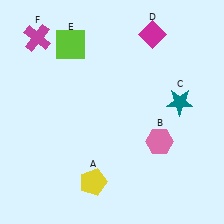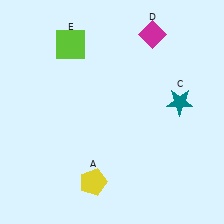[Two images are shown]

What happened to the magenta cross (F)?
The magenta cross (F) was removed in Image 2. It was in the top-left area of Image 1.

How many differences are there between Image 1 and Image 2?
There are 2 differences between the two images.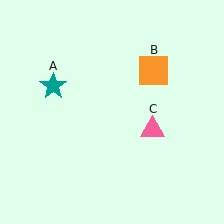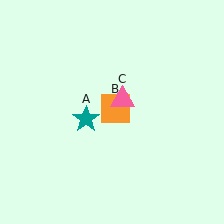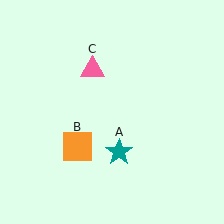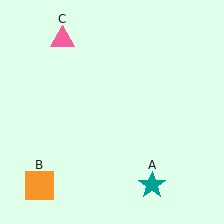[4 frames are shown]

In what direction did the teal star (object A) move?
The teal star (object A) moved down and to the right.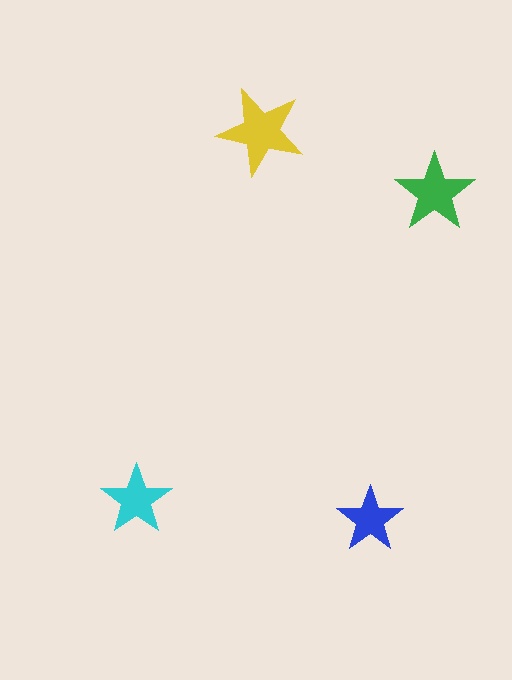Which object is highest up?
The yellow star is topmost.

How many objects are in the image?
There are 4 objects in the image.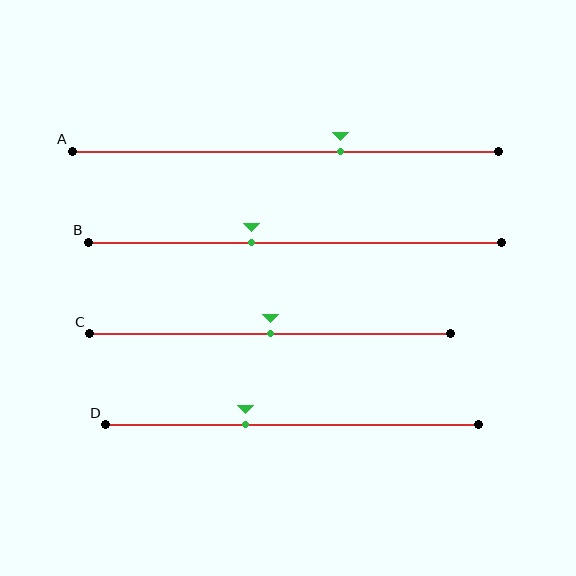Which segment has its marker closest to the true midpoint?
Segment C has its marker closest to the true midpoint.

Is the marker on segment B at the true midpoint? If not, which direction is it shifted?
No, the marker on segment B is shifted to the left by about 10% of the segment length.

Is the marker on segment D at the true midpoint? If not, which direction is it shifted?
No, the marker on segment D is shifted to the left by about 12% of the segment length.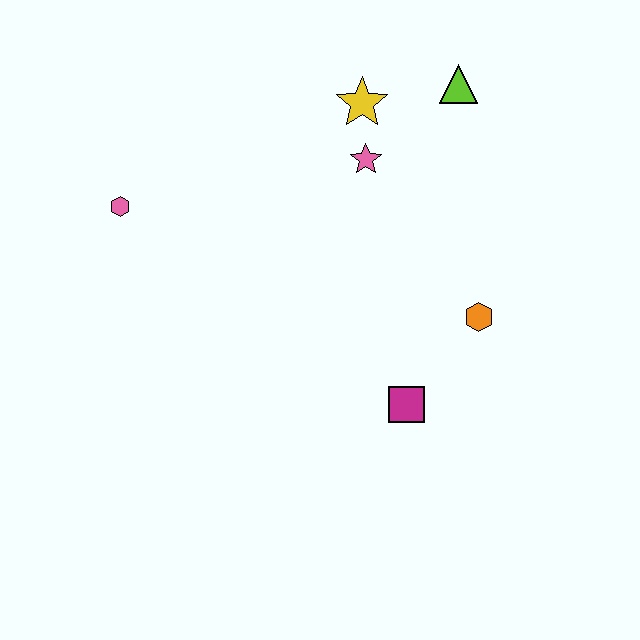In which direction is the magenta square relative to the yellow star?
The magenta square is below the yellow star.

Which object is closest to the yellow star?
The pink star is closest to the yellow star.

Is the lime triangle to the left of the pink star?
No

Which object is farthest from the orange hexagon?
The pink hexagon is farthest from the orange hexagon.